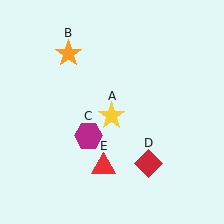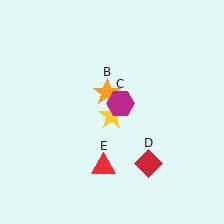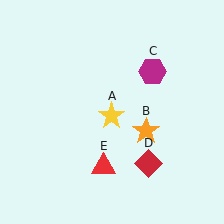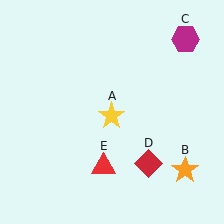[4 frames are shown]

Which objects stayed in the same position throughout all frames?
Yellow star (object A) and red diamond (object D) and red triangle (object E) remained stationary.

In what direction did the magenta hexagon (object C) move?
The magenta hexagon (object C) moved up and to the right.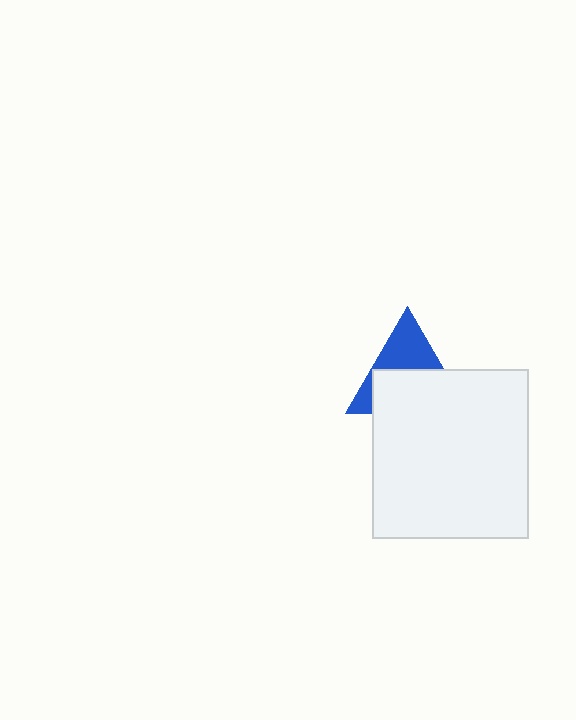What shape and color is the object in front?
The object in front is a white rectangle.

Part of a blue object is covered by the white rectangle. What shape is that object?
It is a triangle.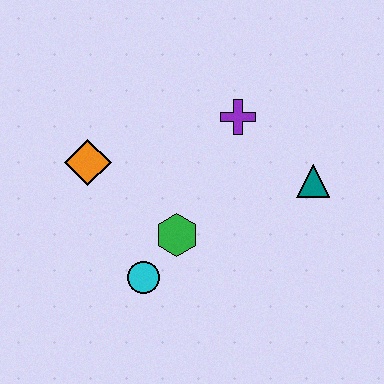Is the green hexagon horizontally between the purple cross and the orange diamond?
Yes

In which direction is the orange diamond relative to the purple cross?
The orange diamond is to the left of the purple cross.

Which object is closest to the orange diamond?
The green hexagon is closest to the orange diamond.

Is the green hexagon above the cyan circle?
Yes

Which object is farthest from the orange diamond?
The teal triangle is farthest from the orange diamond.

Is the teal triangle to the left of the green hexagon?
No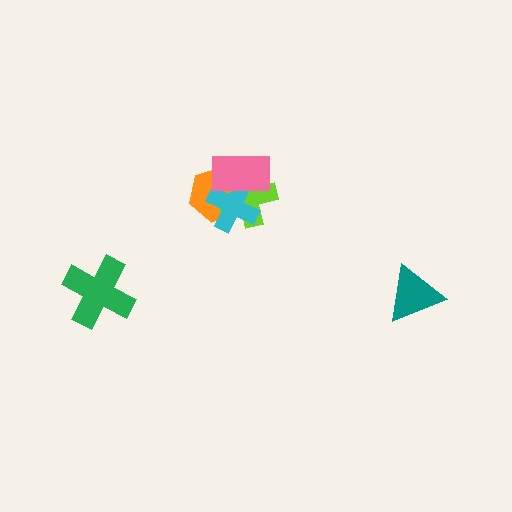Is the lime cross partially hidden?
Yes, it is partially covered by another shape.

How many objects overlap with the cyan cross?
3 objects overlap with the cyan cross.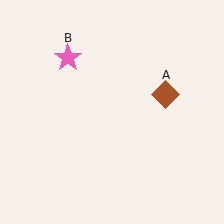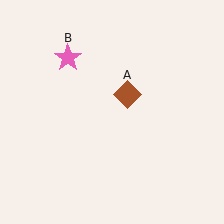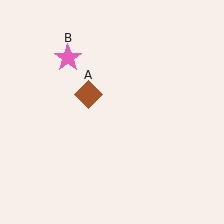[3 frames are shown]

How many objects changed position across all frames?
1 object changed position: brown diamond (object A).